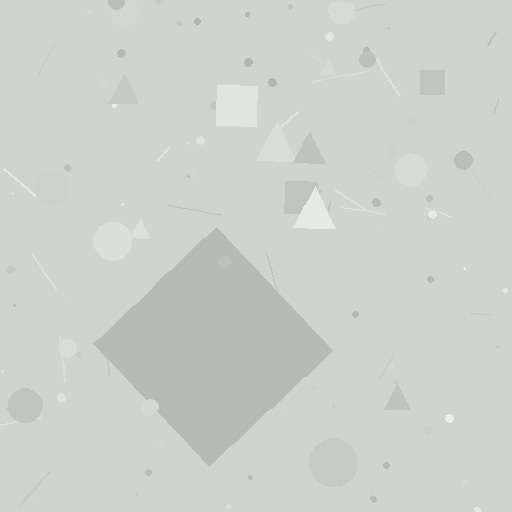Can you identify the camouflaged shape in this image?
The camouflaged shape is a diamond.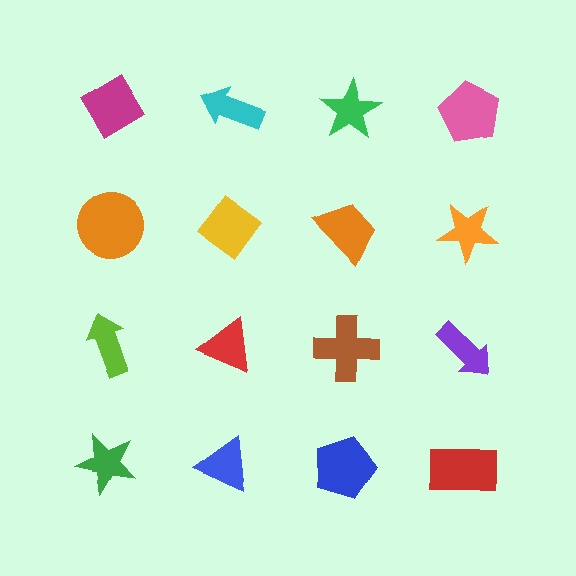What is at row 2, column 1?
An orange circle.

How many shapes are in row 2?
4 shapes.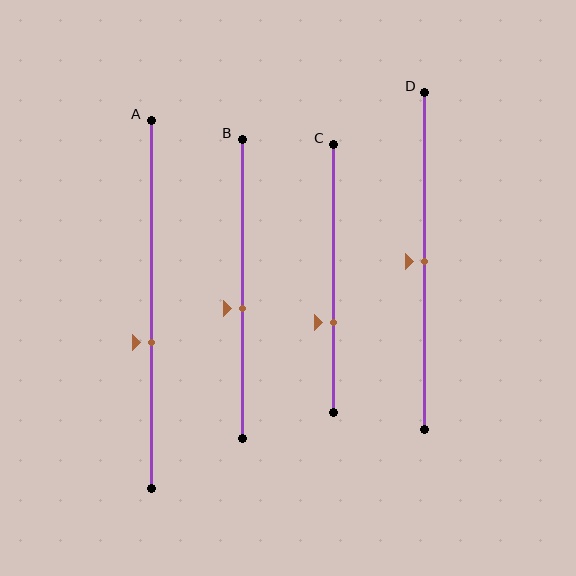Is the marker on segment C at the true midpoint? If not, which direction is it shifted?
No, the marker on segment C is shifted downward by about 16% of the segment length.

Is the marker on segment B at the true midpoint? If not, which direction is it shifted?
No, the marker on segment B is shifted downward by about 7% of the segment length.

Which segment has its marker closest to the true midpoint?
Segment D has its marker closest to the true midpoint.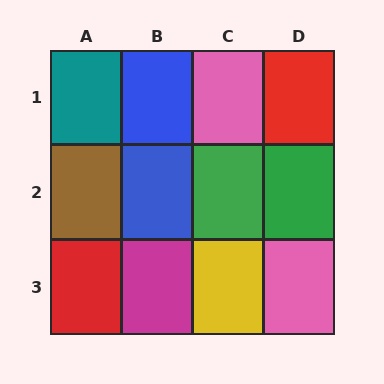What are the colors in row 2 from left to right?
Brown, blue, green, green.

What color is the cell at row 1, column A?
Teal.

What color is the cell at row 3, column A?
Red.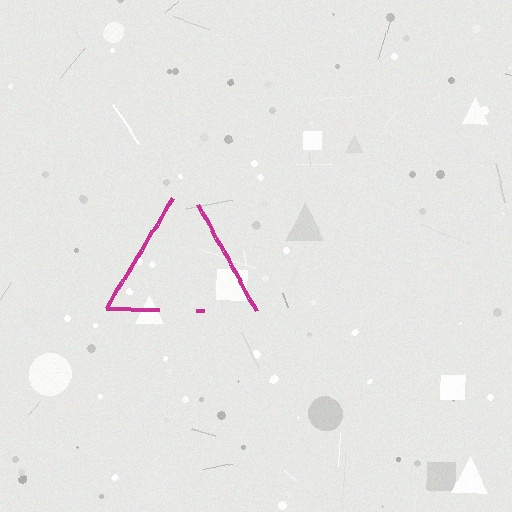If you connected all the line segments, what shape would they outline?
They would outline a triangle.